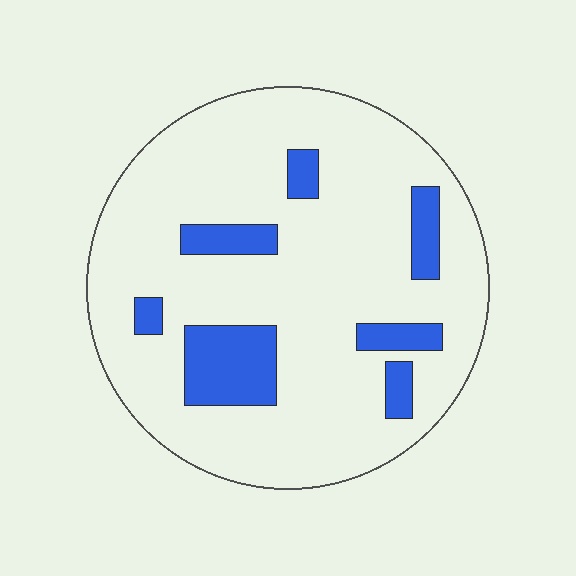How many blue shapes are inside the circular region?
7.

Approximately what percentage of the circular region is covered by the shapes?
Approximately 15%.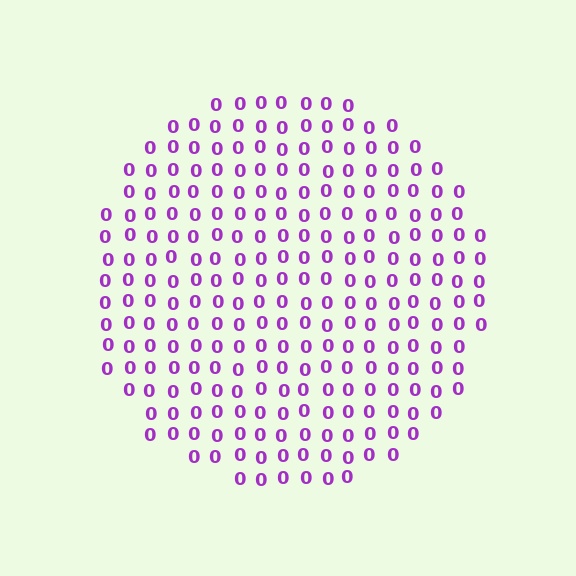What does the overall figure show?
The overall figure shows a circle.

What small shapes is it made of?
It is made of small digit 0's.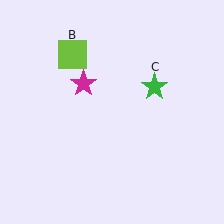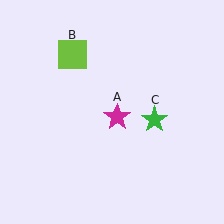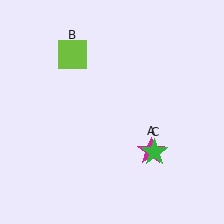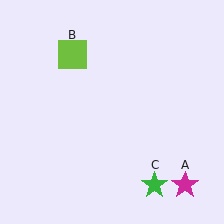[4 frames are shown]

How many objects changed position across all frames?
2 objects changed position: magenta star (object A), green star (object C).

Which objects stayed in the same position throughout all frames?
Lime square (object B) remained stationary.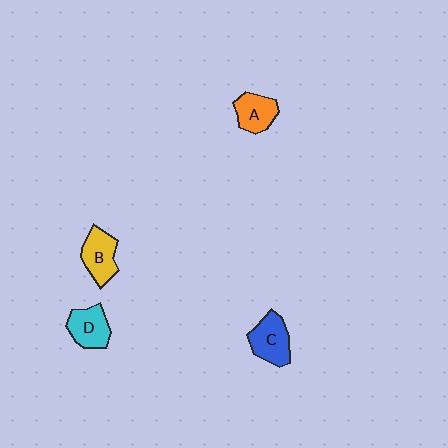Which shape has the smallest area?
Shape A (orange).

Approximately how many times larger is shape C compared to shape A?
Approximately 1.2 times.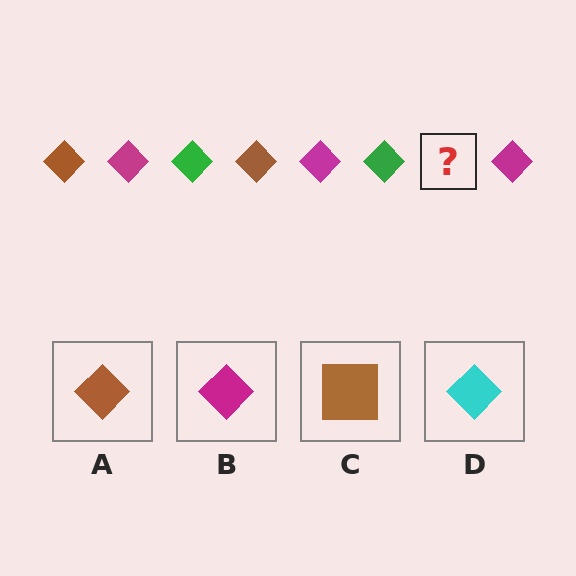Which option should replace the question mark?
Option A.